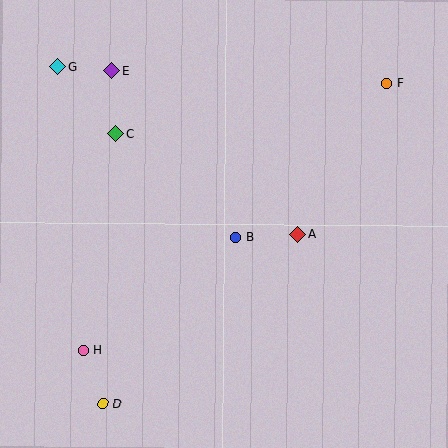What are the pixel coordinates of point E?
Point E is at (112, 71).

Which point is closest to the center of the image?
Point B at (236, 237) is closest to the center.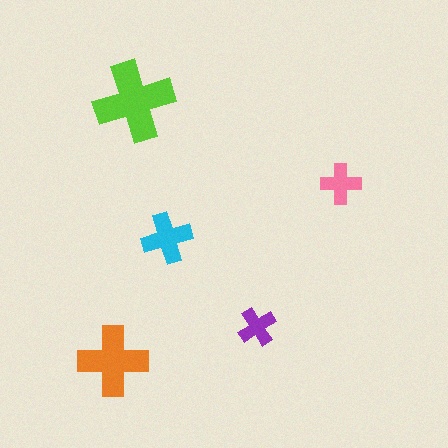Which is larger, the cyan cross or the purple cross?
The cyan one.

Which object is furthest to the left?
The orange cross is leftmost.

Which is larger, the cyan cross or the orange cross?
The orange one.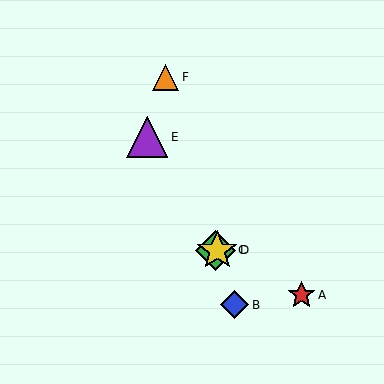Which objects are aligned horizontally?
Objects C, D are aligned horizontally.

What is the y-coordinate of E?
Object E is at y≈137.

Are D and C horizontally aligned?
Yes, both are at y≈251.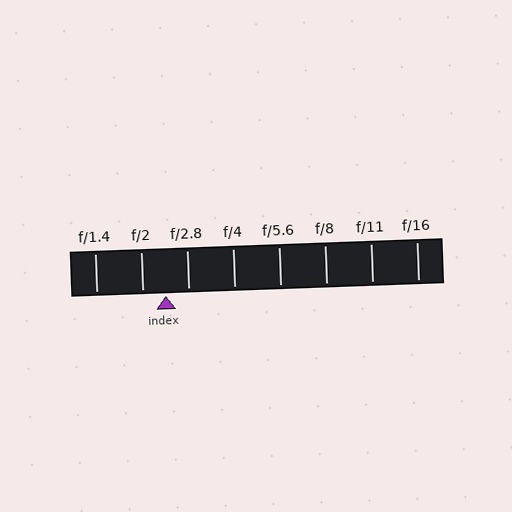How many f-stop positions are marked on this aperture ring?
There are 8 f-stop positions marked.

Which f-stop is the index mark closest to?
The index mark is closest to f/2.8.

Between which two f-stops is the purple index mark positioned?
The index mark is between f/2 and f/2.8.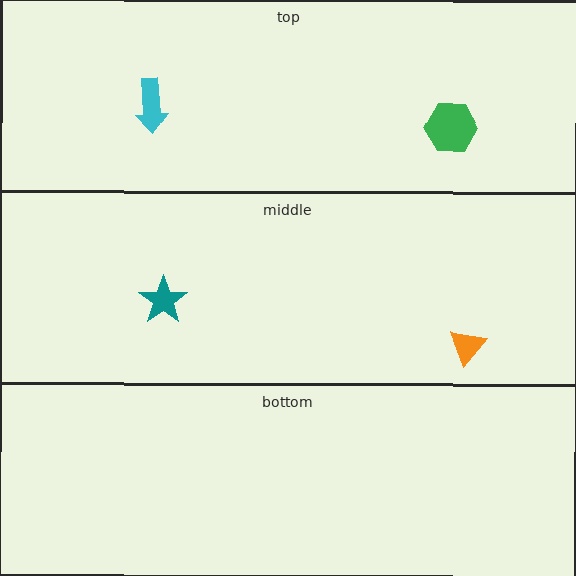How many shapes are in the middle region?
2.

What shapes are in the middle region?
The teal star, the orange triangle.